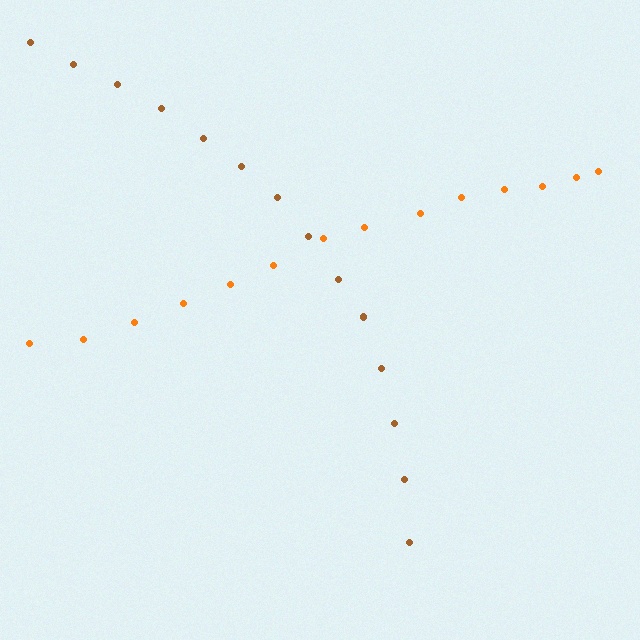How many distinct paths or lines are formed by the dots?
There are 2 distinct paths.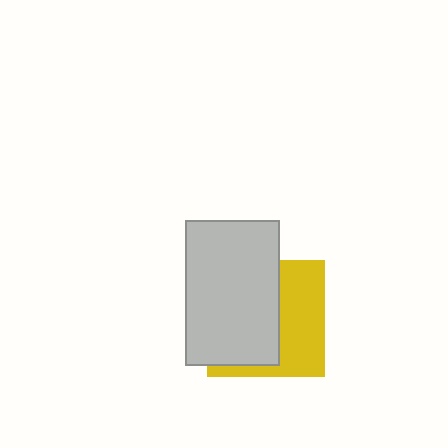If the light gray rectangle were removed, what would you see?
You would see the complete yellow square.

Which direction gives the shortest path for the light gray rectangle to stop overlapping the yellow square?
Moving left gives the shortest separation.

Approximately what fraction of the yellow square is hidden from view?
Roughly 55% of the yellow square is hidden behind the light gray rectangle.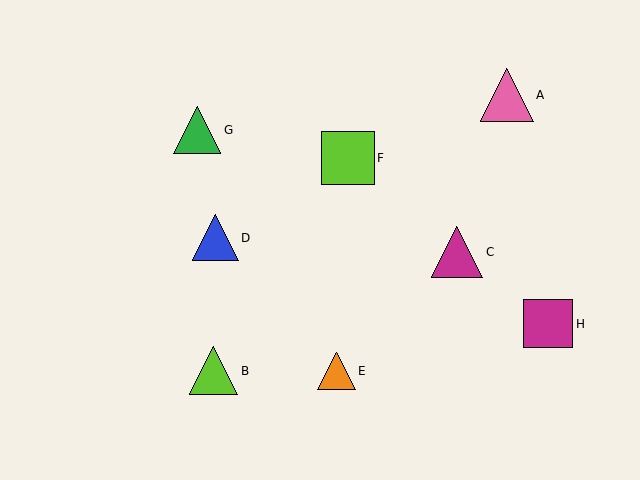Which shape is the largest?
The pink triangle (labeled A) is the largest.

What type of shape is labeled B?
Shape B is a lime triangle.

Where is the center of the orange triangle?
The center of the orange triangle is at (336, 371).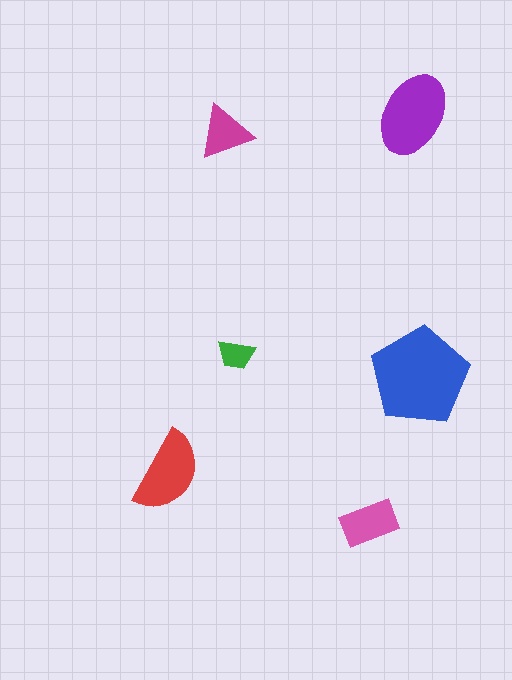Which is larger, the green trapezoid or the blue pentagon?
The blue pentagon.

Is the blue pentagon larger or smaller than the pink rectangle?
Larger.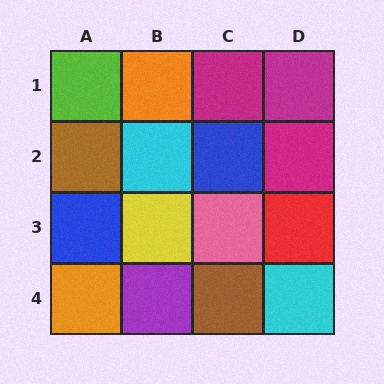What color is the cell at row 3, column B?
Yellow.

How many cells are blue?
2 cells are blue.